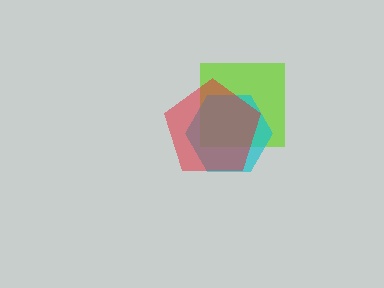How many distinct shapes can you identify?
There are 3 distinct shapes: a lime square, a cyan hexagon, a red pentagon.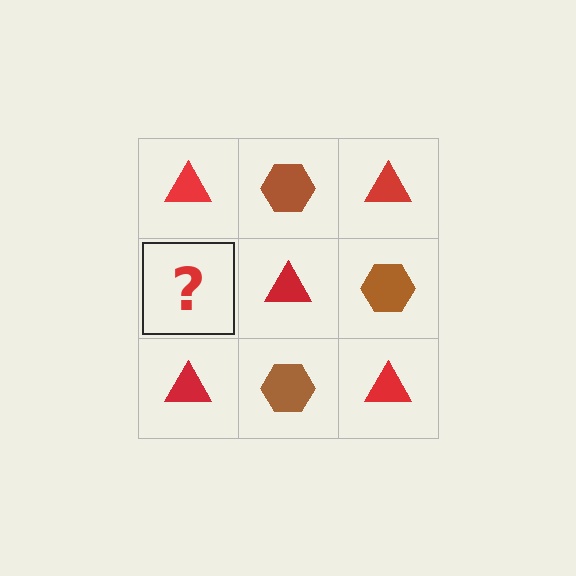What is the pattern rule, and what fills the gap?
The rule is that it alternates red triangle and brown hexagon in a checkerboard pattern. The gap should be filled with a brown hexagon.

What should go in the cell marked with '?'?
The missing cell should contain a brown hexagon.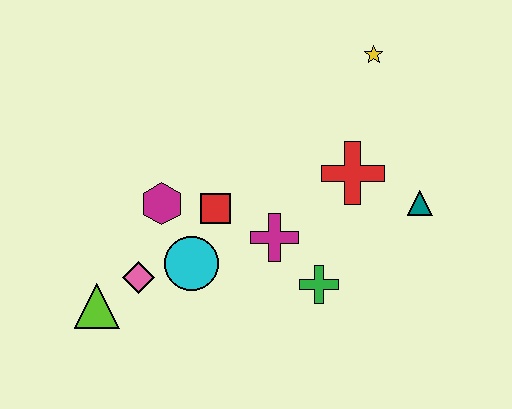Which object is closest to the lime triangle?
The pink diamond is closest to the lime triangle.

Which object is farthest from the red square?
The yellow star is farthest from the red square.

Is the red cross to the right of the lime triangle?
Yes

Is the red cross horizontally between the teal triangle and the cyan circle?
Yes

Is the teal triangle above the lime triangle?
Yes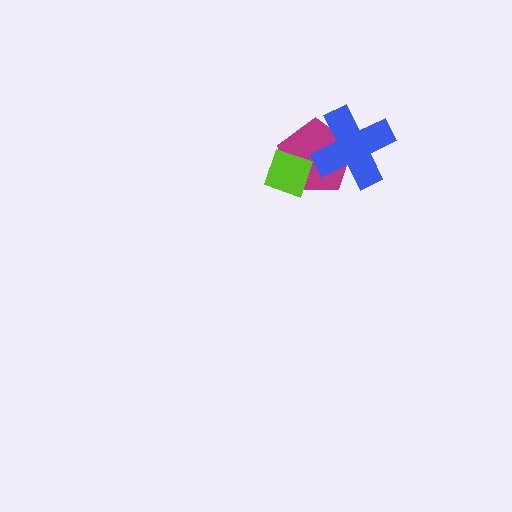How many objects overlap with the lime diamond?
1 object overlaps with the lime diamond.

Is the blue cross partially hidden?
No, no other shape covers it.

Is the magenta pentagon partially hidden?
Yes, it is partially covered by another shape.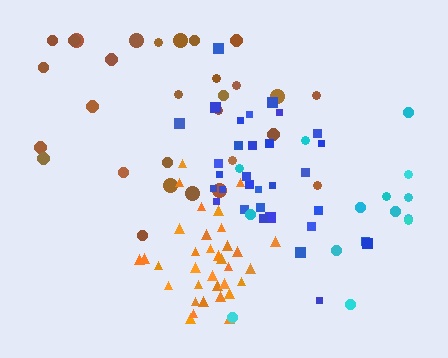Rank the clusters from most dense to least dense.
orange, blue, brown, cyan.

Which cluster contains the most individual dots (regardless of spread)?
Orange (34).